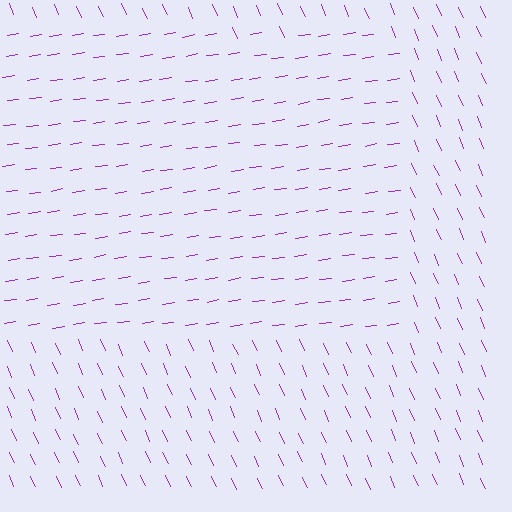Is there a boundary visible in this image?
Yes, there is a texture boundary formed by a change in line orientation.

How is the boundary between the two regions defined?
The boundary is defined purely by a change in line orientation (approximately 75 degrees difference). All lines are the same color and thickness.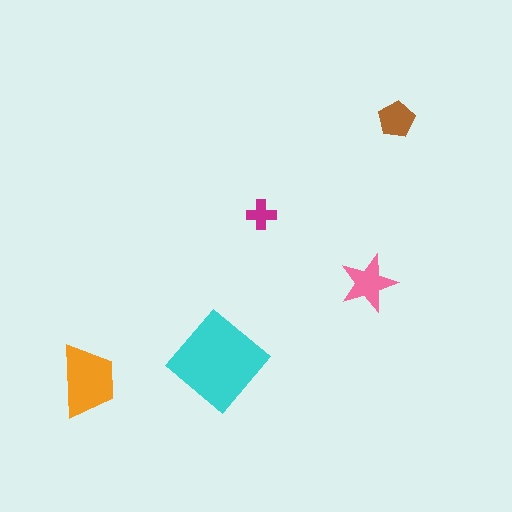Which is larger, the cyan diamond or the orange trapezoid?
The cyan diamond.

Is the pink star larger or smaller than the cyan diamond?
Smaller.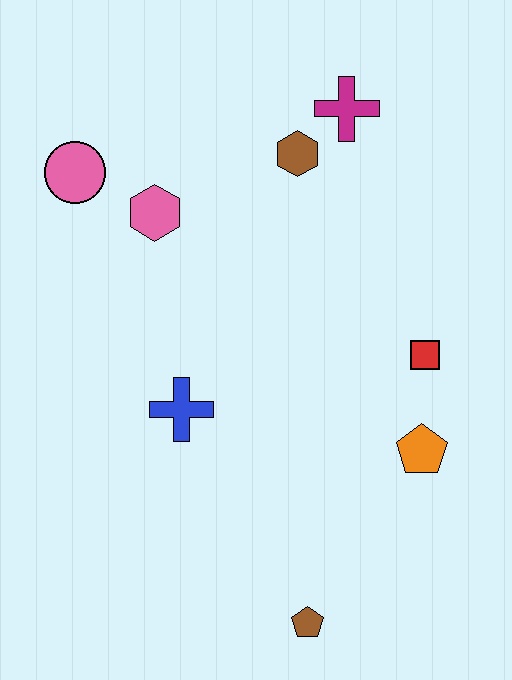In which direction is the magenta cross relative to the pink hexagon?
The magenta cross is to the right of the pink hexagon.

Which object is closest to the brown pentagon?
The orange pentagon is closest to the brown pentagon.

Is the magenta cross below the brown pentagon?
No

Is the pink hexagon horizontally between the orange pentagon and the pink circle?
Yes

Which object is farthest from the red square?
The pink circle is farthest from the red square.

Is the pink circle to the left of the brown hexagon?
Yes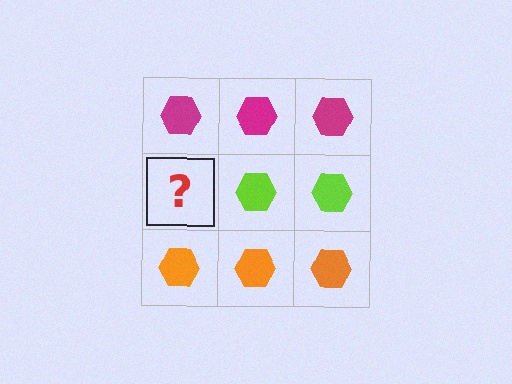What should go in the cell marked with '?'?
The missing cell should contain a lime hexagon.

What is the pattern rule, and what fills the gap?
The rule is that each row has a consistent color. The gap should be filled with a lime hexagon.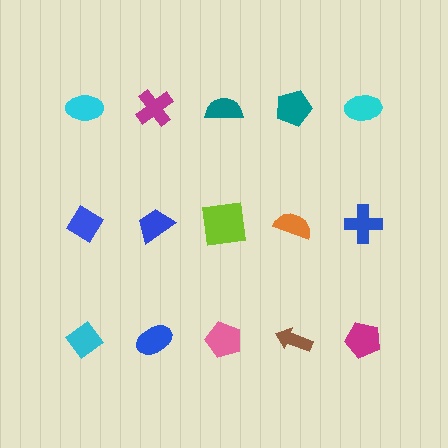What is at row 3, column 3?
A pink pentagon.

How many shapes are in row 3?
5 shapes.